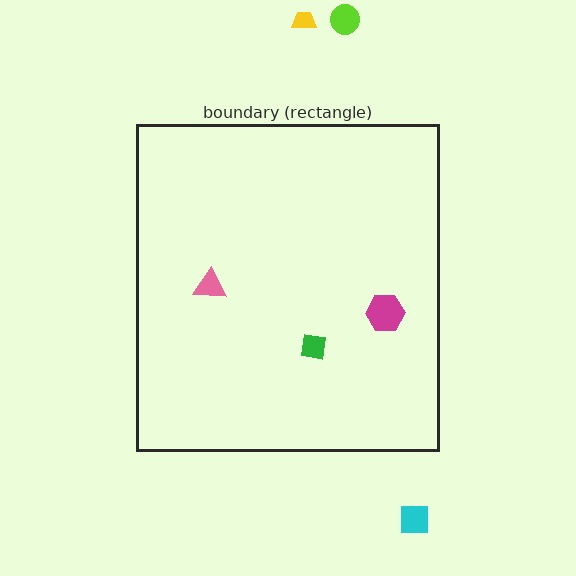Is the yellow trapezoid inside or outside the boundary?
Outside.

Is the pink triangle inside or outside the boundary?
Inside.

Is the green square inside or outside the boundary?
Inside.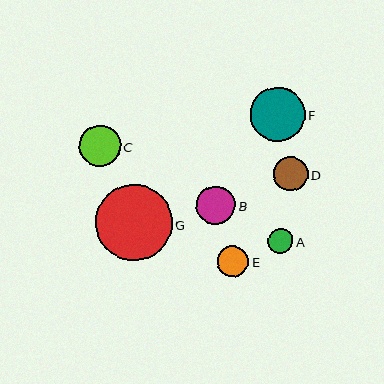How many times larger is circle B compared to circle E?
Circle B is approximately 1.2 times the size of circle E.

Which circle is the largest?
Circle G is the largest with a size of approximately 76 pixels.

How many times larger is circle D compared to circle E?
Circle D is approximately 1.1 times the size of circle E.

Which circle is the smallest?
Circle A is the smallest with a size of approximately 26 pixels.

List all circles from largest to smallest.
From largest to smallest: G, F, C, B, D, E, A.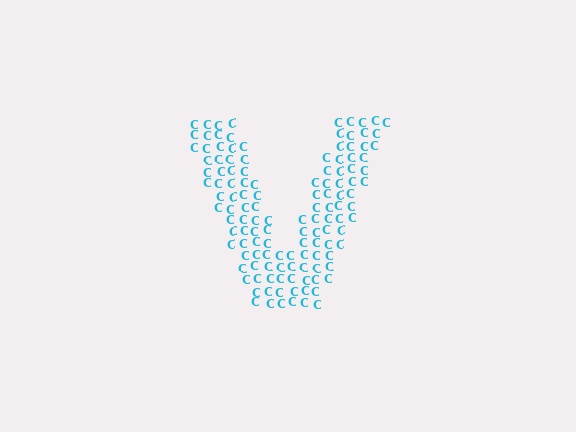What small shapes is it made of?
It is made of small letter C's.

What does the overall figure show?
The overall figure shows the letter V.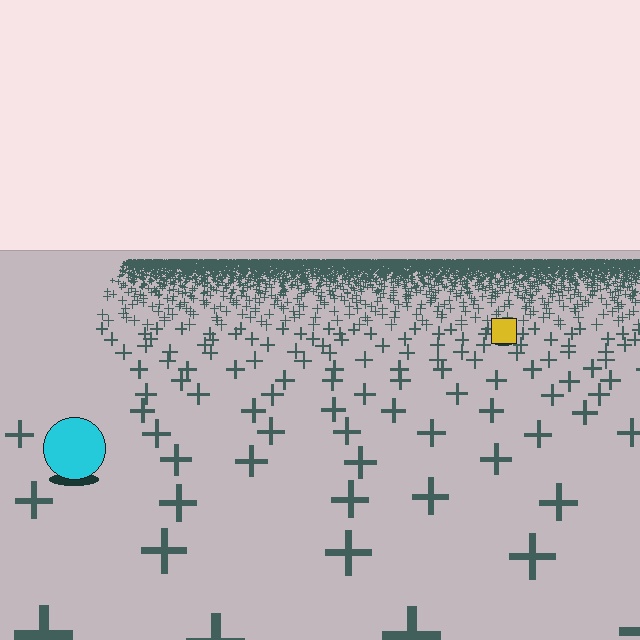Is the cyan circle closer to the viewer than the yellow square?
Yes. The cyan circle is closer — you can tell from the texture gradient: the ground texture is coarser near it.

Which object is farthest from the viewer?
The yellow square is farthest from the viewer. It appears smaller and the ground texture around it is denser.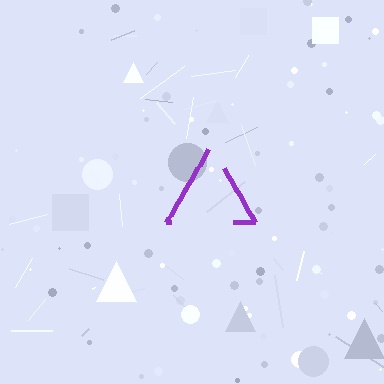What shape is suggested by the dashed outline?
The dashed outline suggests a triangle.